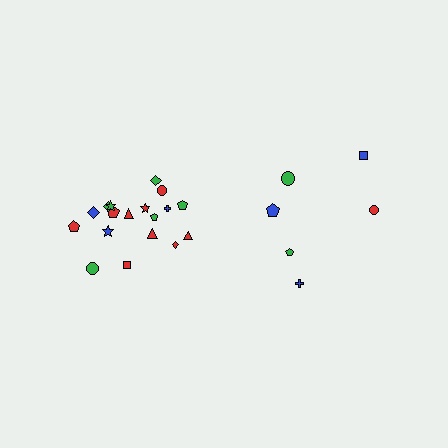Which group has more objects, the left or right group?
The left group.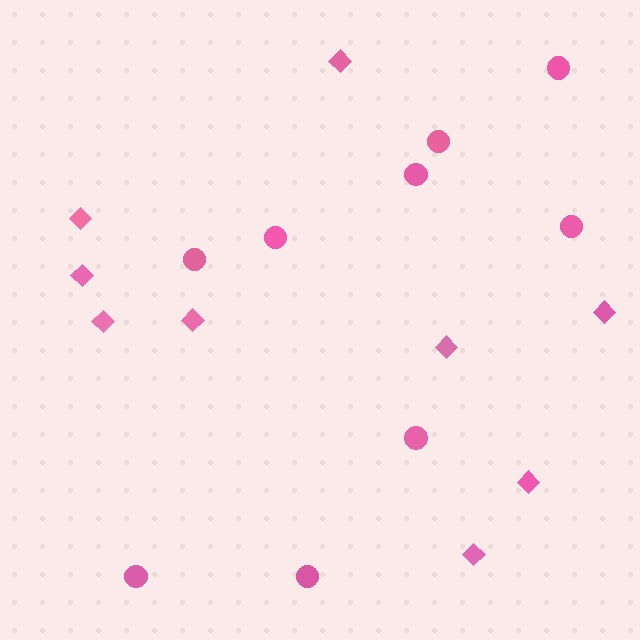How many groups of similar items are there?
There are 2 groups: one group of diamonds (9) and one group of circles (9).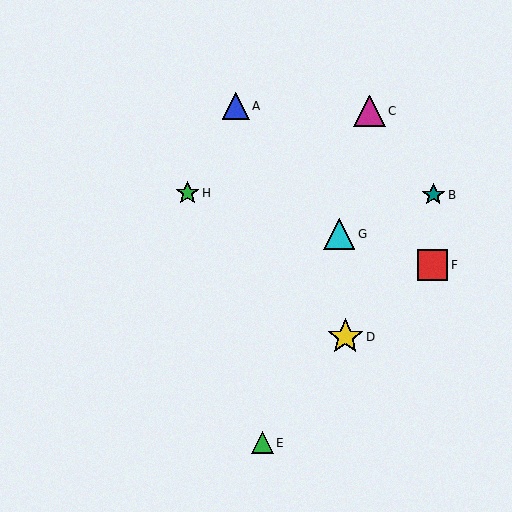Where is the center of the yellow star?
The center of the yellow star is at (345, 337).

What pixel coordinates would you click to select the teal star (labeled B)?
Click at (433, 195) to select the teal star B.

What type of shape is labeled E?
Shape E is a green triangle.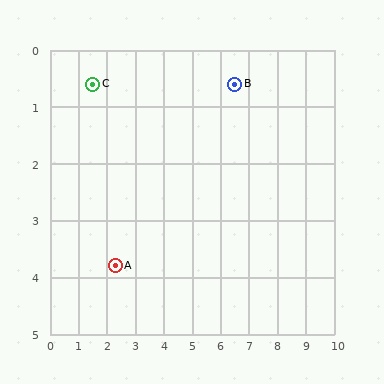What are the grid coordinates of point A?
Point A is at approximately (2.3, 3.8).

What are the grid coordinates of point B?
Point B is at approximately (6.5, 0.6).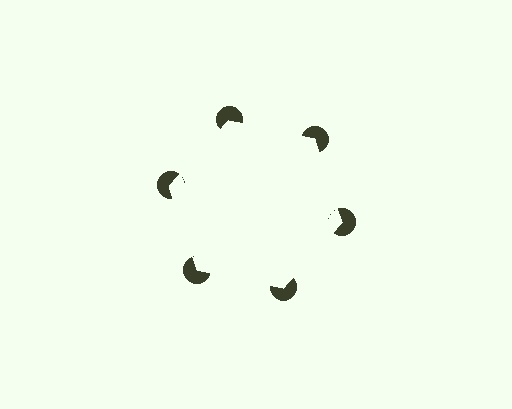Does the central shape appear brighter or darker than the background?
It typically appears slightly brighter than the background, even though no actual brightness change is drawn.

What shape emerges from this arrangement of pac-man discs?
An illusory hexagon — its edges are inferred from the aligned wedge cuts in the pac-man discs, not physically drawn.